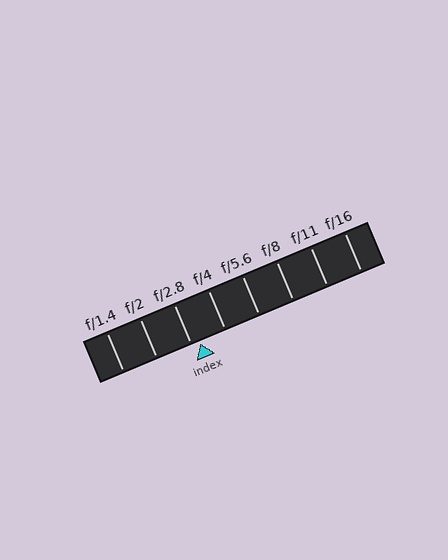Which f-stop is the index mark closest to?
The index mark is closest to f/2.8.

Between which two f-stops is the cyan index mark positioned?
The index mark is between f/2.8 and f/4.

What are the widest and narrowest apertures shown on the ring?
The widest aperture shown is f/1.4 and the narrowest is f/16.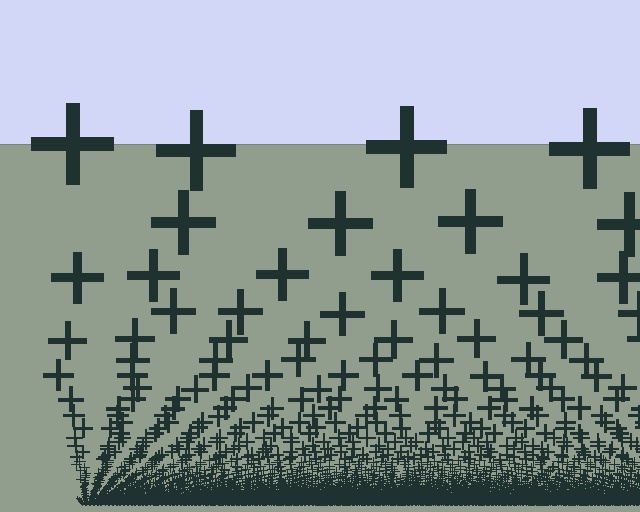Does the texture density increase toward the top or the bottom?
Density increases toward the bottom.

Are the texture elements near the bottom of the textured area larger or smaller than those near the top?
Smaller. The gradient is inverted — elements near the bottom are smaller and denser.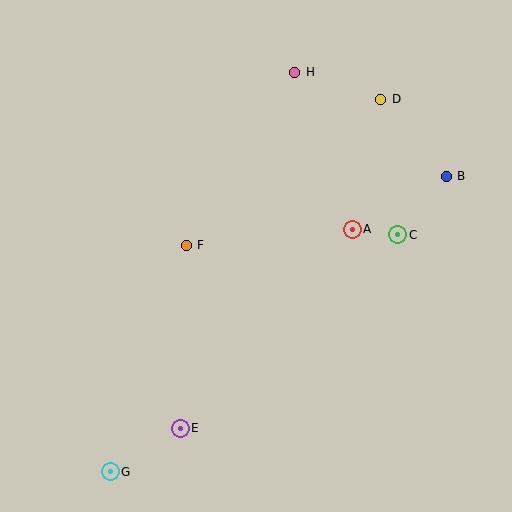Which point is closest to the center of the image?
Point F at (186, 245) is closest to the center.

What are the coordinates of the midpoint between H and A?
The midpoint between H and A is at (324, 151).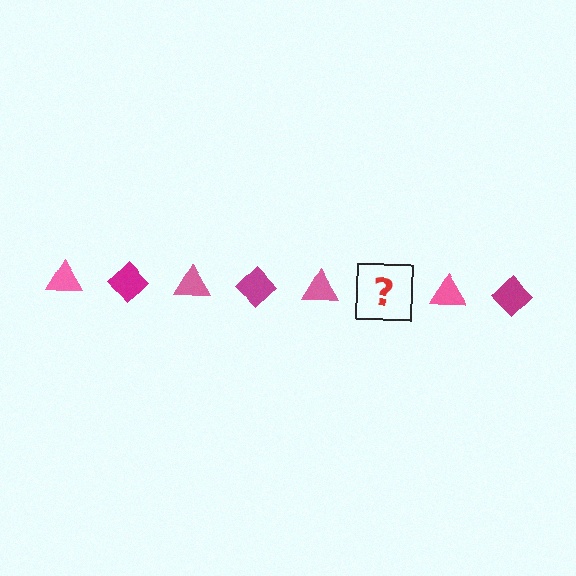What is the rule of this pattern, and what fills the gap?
The rule is that the pattern alternates between pink triangle and magenta diamond. The gap should be filled with a magenta diamond.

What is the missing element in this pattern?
The missing element is a magenta diamond.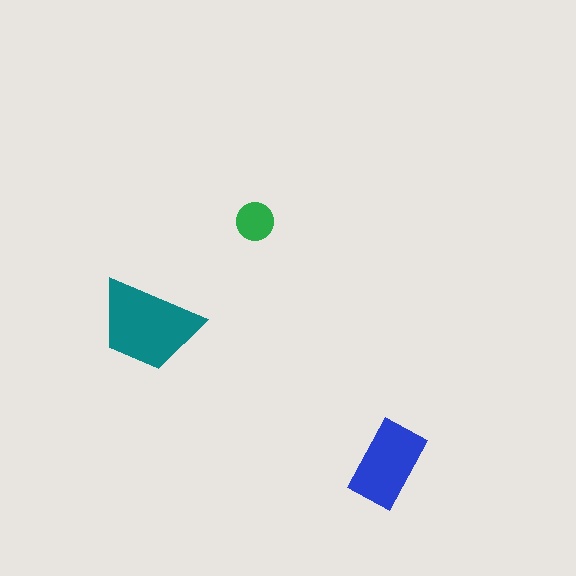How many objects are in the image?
There are 3 objects in the image.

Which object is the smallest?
The green circle.